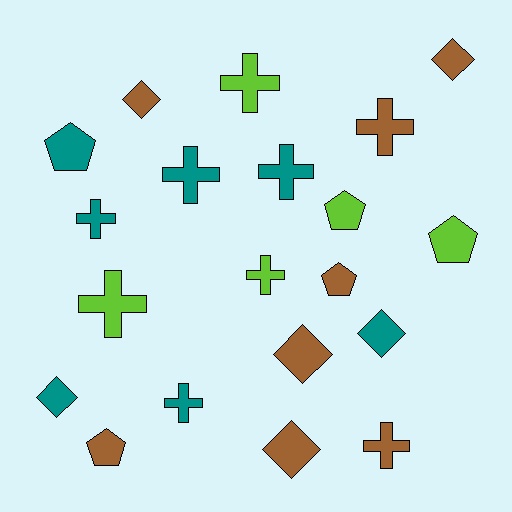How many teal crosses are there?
There are 4 teal crosses.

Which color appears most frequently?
Brown, with 8 objects.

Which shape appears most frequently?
Cross, with 9 objects.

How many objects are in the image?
There are 20 objects.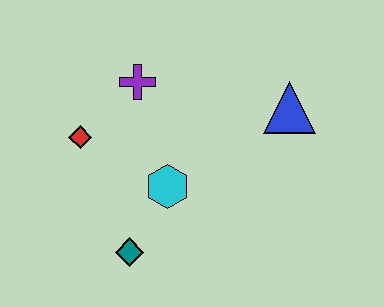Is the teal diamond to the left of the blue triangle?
Yes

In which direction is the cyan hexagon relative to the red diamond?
The cyan hexagon is to the right of the red diamond.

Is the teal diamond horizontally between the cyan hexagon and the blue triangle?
No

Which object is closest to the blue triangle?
The cyan hexagon is closest to the blue triangle.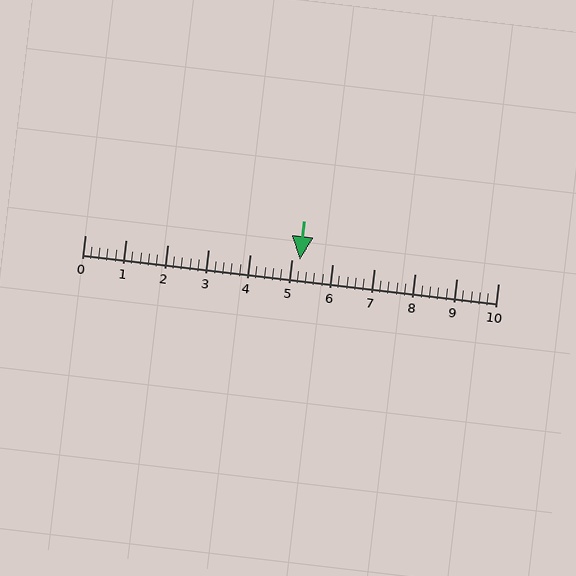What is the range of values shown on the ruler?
The ruler shows values from 0 to 10.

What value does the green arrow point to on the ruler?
The green arrow points to approximately 5.2.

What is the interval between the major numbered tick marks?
The major tick marks are spaced 1 units apart.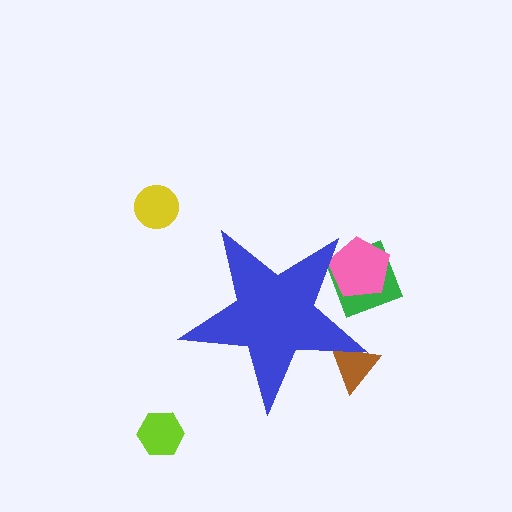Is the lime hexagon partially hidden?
No, the lime hexagon is fully visible.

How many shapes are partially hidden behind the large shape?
3 shapes are partially hidden.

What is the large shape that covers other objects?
A blue star.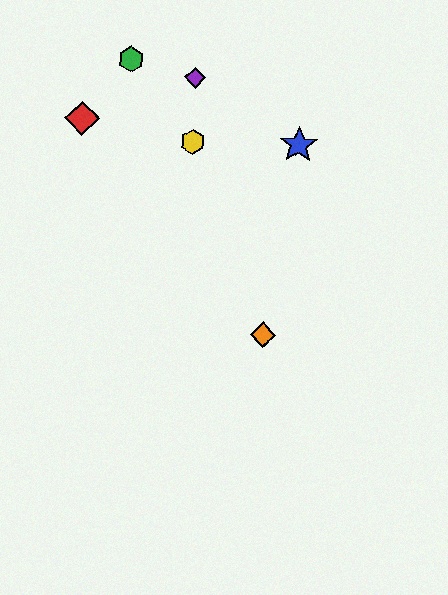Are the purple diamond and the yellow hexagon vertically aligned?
Yes, both are at x≈195.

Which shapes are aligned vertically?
The yellow hexagon, the purple diamond are aligned vertically.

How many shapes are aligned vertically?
2 shapes (the yellow hexagon, the purple diamond) are aligned vertically.